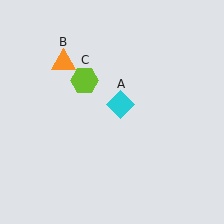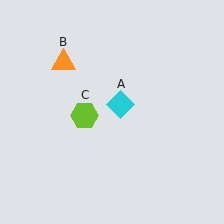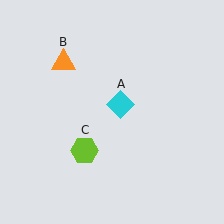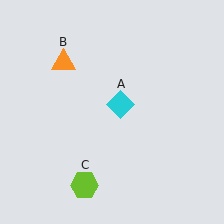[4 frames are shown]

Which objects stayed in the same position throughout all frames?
Cyan diamond (object A) and orange triangle (object B) remained stationary.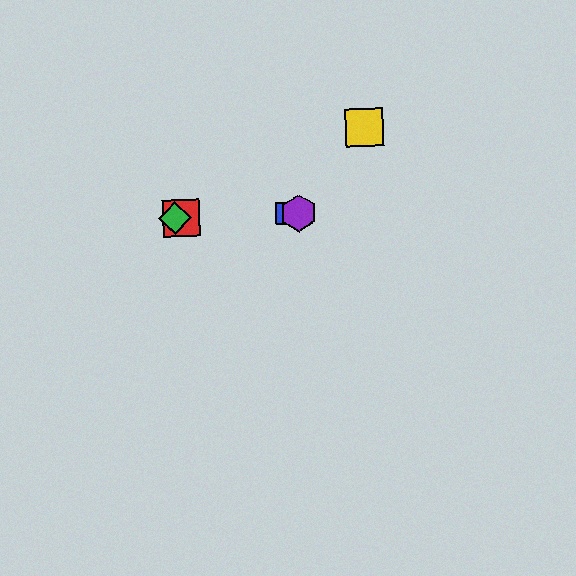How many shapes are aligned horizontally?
4 shapes (the red square, the blue square, the green diamond, the purple hexagon) are aligned horizontally.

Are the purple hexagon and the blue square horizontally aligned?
Yes, both are at y≈213.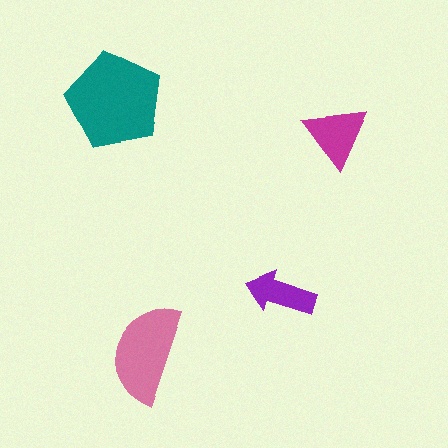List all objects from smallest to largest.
The purple arrow, the magenta triangle, the pink semicircle, the teal pentagon.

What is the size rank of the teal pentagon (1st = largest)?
1st.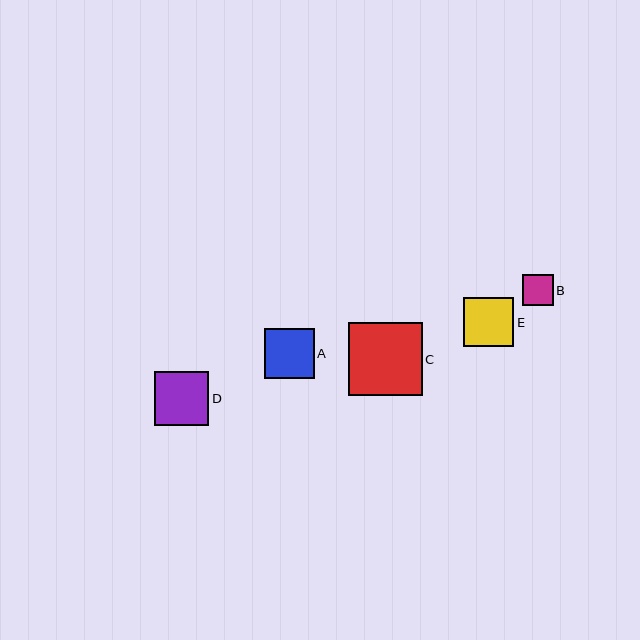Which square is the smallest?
Square B is the smallest with a size of approximately 30 pixels.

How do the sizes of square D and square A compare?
Square D and square A are approximately the same size.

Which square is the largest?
Square C is the largest with a size of approximately 73 pixels.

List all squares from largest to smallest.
From largest to smallest: C, D, E, A, B.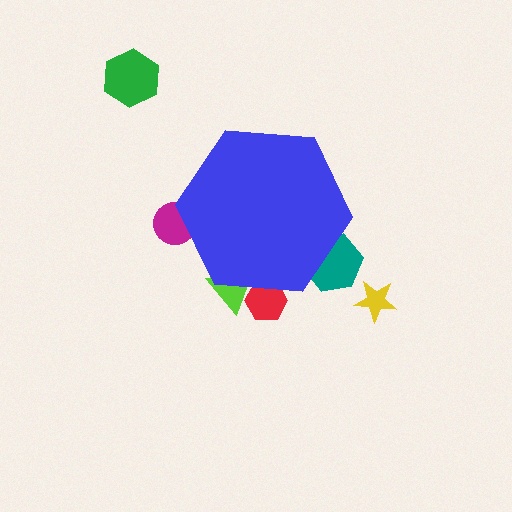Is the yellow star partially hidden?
No, the yellow star is fully visible.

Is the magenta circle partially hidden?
Yes, the magenta circle is partially hidden behind the blue hexagon.